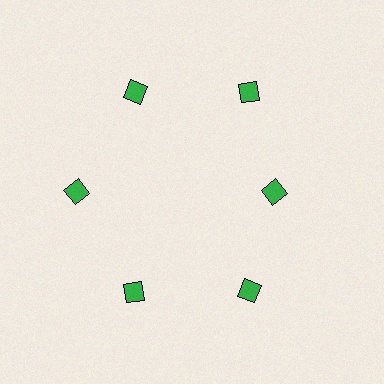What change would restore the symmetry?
The symmetry would be restored by moving it outward, back onto the ring so that all 6 diamonds sit at equal angles and equal distance from the center.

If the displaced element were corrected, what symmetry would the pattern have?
It would have 6-fold rotational symmetry — the pattern would map onto itself every 60 degrees.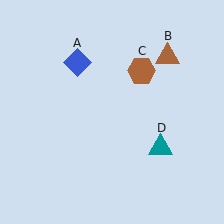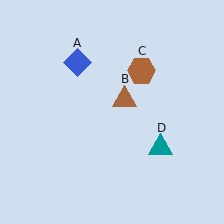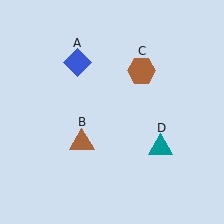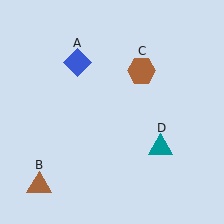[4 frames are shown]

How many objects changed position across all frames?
1 object changed position: brown triangle (object B).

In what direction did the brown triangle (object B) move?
The brown triangle (object B) moved down and to the left.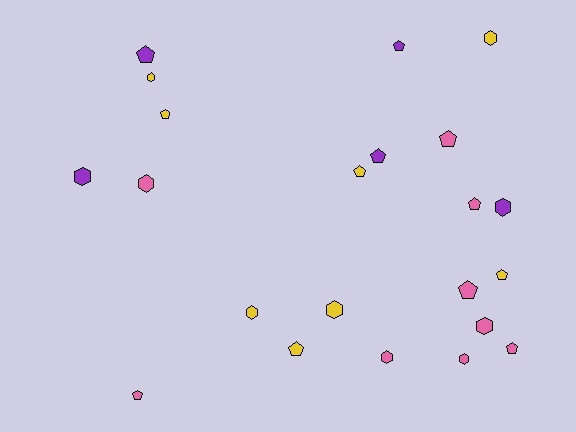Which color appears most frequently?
Pink, with 9 objects.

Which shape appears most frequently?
Pentagon, with 12 objects.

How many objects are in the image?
There are 22 objects.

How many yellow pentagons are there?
There are 4 yellow pentagons.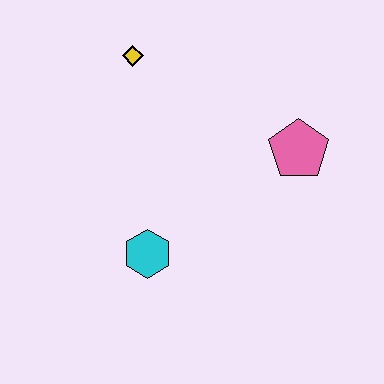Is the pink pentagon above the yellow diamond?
No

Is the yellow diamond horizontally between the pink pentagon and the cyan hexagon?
No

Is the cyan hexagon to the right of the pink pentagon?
No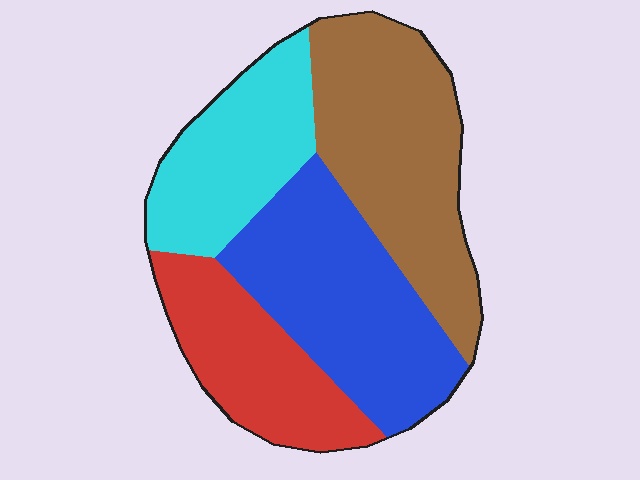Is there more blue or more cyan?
Blue.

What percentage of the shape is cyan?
Cyan takes up about one fifth (1/5) of the shape.